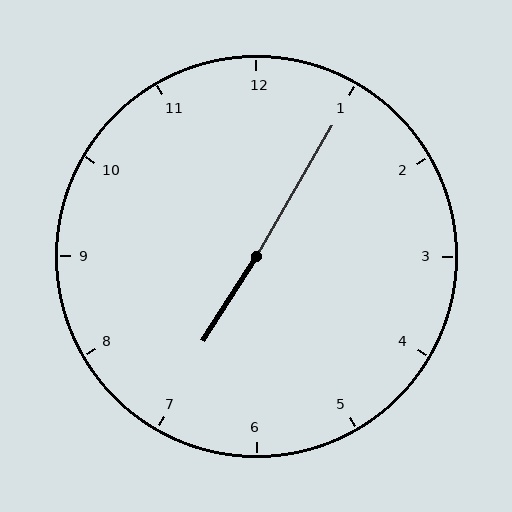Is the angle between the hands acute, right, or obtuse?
It is obtuse.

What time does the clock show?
7:05.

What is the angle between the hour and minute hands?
Approximately 178 degrees.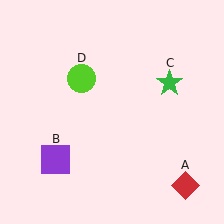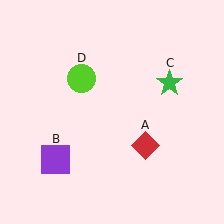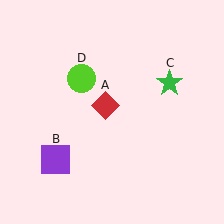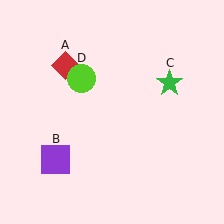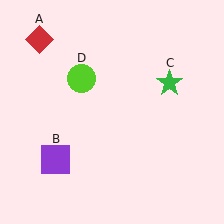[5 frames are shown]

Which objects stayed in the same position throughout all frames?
Purple square (object B) and green star (object C) and lime circle (object D) remained stationary.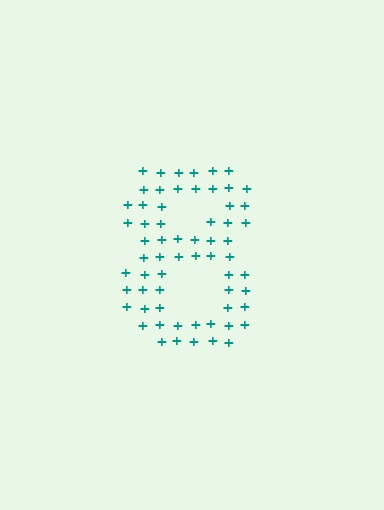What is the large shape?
The large shape is the digit 8.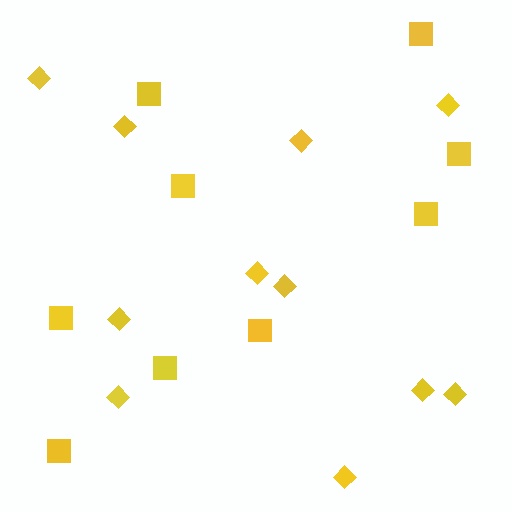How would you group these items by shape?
There are 2 groups: one group of squares (9) and one group of diamonds (11).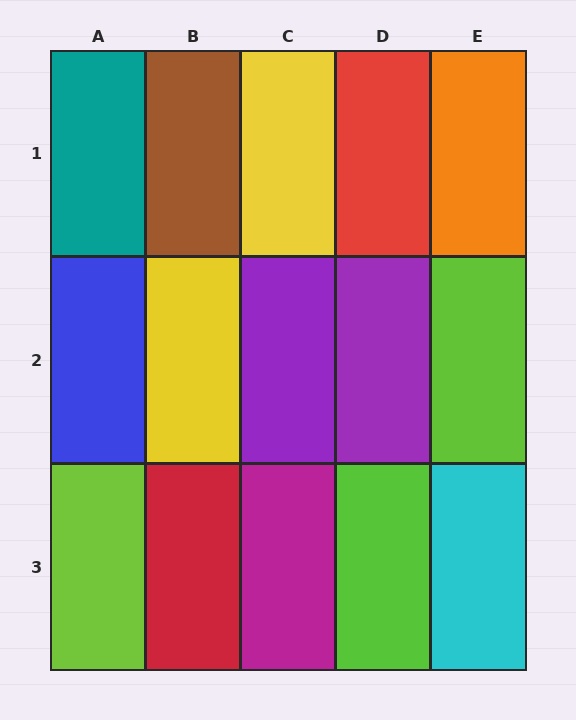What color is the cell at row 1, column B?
Brown.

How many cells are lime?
3 cells are lime.